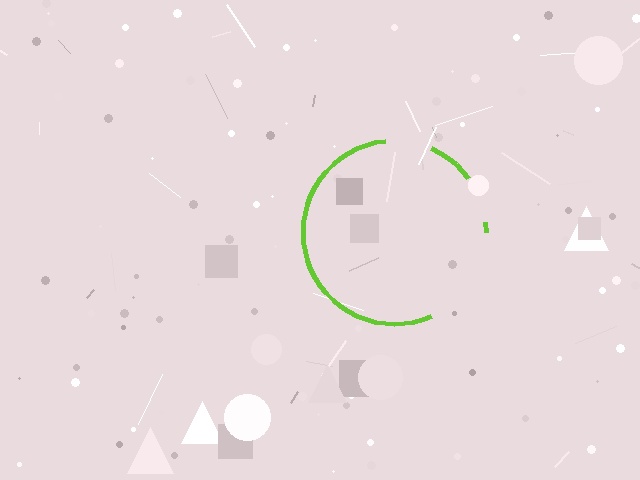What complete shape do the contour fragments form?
The contour fragments form a circle.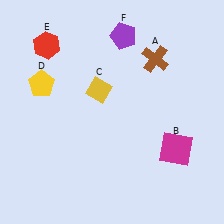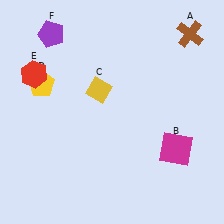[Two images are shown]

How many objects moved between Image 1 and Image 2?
3 objects moved between the two images.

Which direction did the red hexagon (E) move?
The red hexagon (E) moved down.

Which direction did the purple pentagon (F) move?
The purple pentagon (F) moved left.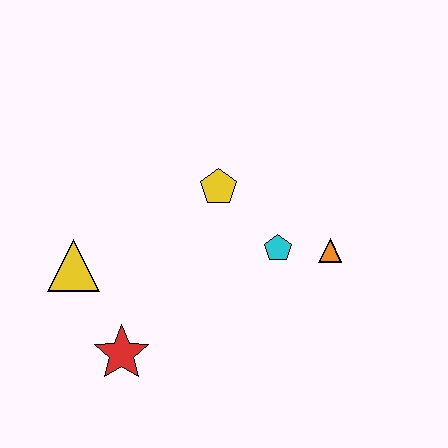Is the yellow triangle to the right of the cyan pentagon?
No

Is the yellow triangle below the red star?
No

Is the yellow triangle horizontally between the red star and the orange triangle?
No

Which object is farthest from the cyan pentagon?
The yellow triangle is farthest from the cyan pentagon.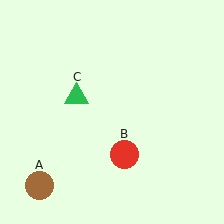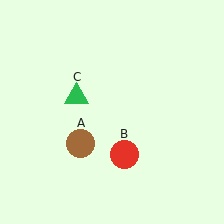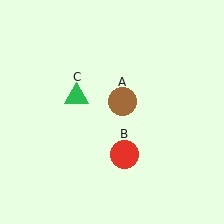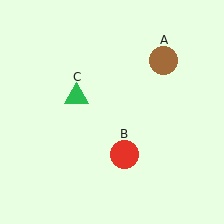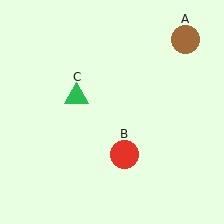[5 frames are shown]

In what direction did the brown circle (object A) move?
The brown circle (object A) moved up and to the right.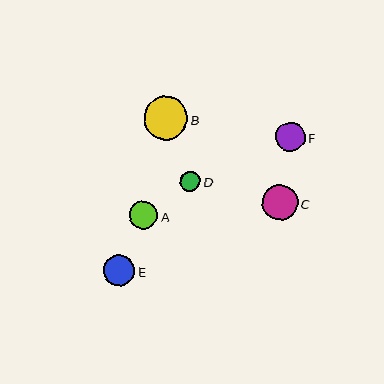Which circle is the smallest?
Circle D is the smallest with a size of approximately 21 pixels.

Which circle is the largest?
Circle B is the largest with a size of approximately 43 pixels.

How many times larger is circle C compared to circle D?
Circle C is approximately 1.7 times the size of circle D.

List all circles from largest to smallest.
From largest to smallest: B, C, E, F, A, D.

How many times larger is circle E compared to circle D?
Circle E is approximately 1.5 times the size of circle D.